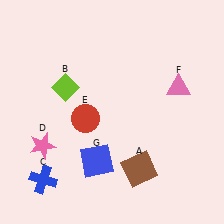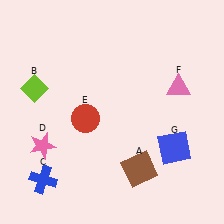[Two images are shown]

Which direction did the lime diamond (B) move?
The lime diamond (B) moved left.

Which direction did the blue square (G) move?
The blue square (G) moved right.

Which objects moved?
The objects that moved are: the lime diamond (B), the blue square (G).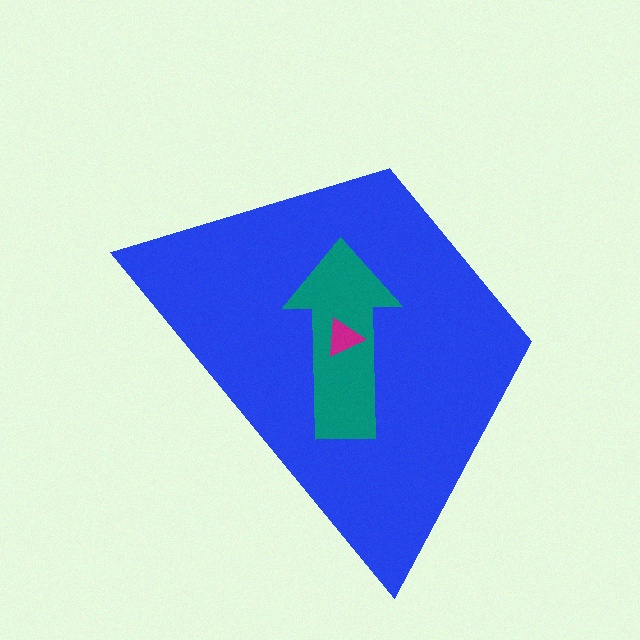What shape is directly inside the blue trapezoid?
The teal arrow.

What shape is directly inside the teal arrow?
The magenta triangle.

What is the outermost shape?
The blue trapezoid.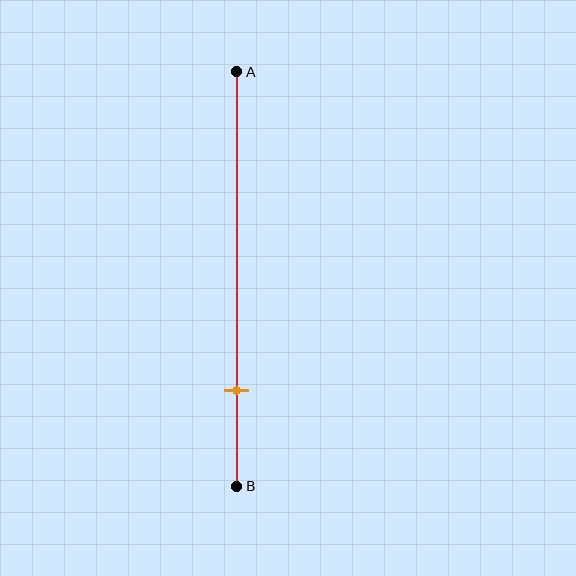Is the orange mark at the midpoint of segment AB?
No, the mark is at about 75% from A, not at the 50% midpoint.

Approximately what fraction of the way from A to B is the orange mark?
The orange mark is approximately 75% of the way from A to B.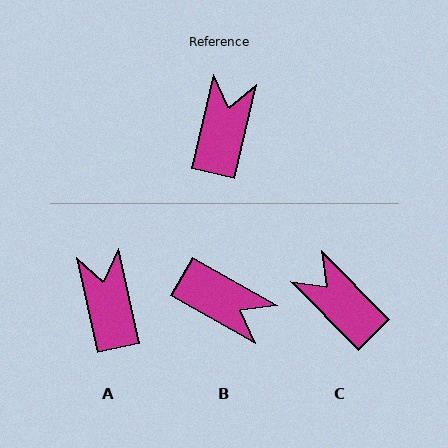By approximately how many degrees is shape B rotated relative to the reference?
Approximately 106 degrees clockwise.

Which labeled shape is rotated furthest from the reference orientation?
B, about 106 degrees away.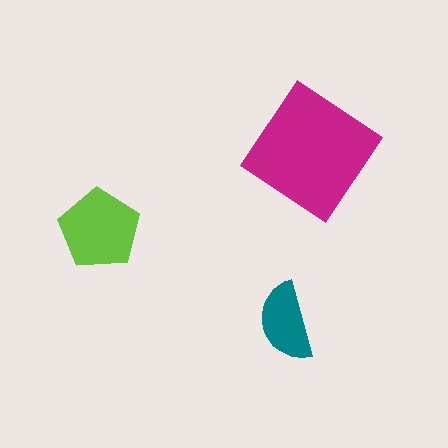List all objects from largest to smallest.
The magenta diamond, the lime pentagon, the teal semicircle.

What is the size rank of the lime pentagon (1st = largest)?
2nd.